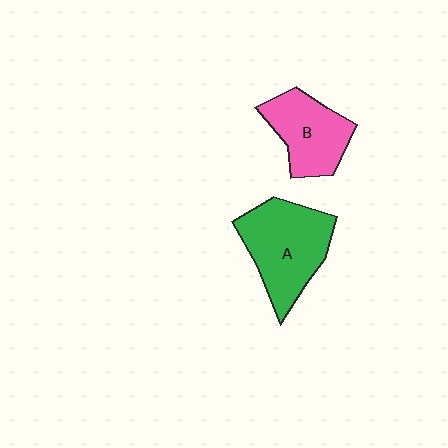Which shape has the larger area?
Shape A (green).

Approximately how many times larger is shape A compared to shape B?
Approximately 1.3 times.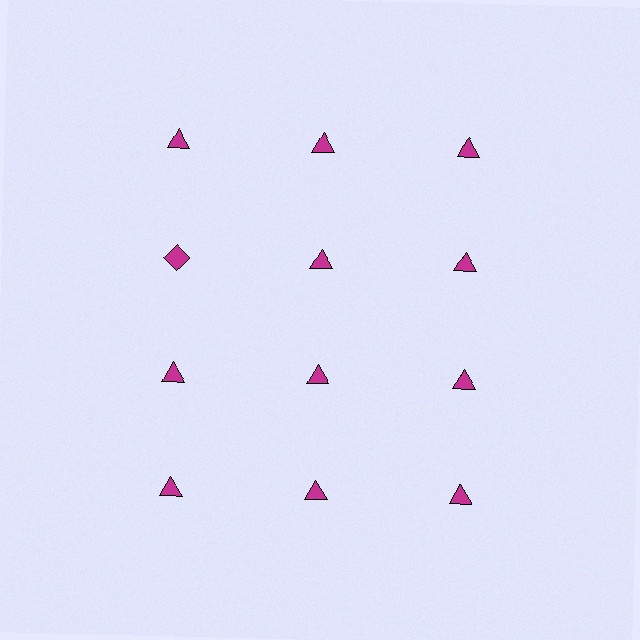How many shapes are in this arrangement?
There are 12 shapes arranged in a grid pattern.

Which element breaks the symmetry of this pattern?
The magenta diamond in the second row, leftmost column breaks the symmetry. All other shapes are magenta triangles.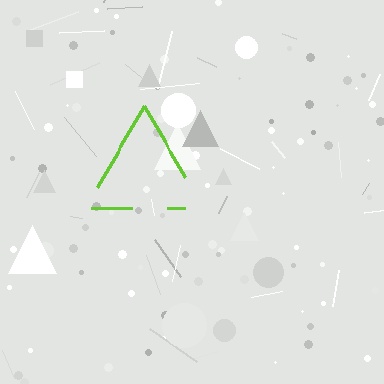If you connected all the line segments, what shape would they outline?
They would outline a triangle.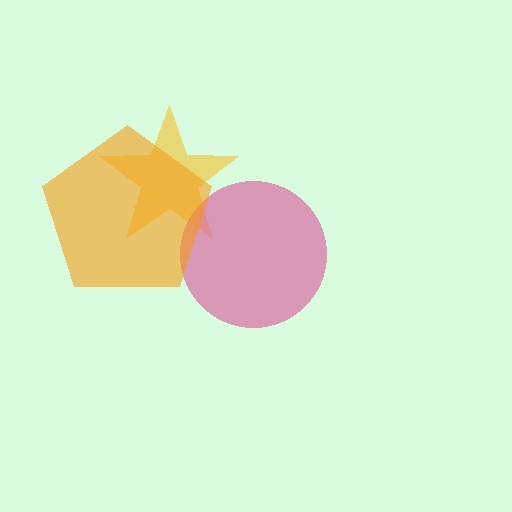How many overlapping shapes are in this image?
There are 3 overlapping shapes in the image.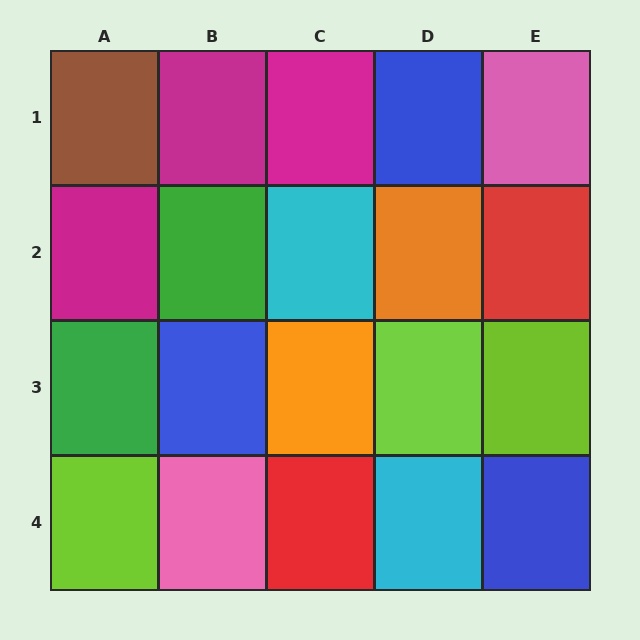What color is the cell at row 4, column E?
Blue.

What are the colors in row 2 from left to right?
Magenta, green, cyan, orange, red.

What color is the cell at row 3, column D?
Lime.